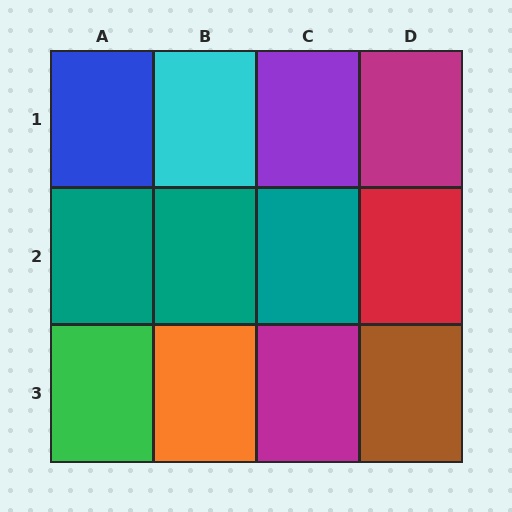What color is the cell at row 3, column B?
Orange.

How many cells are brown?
1 cell is brown.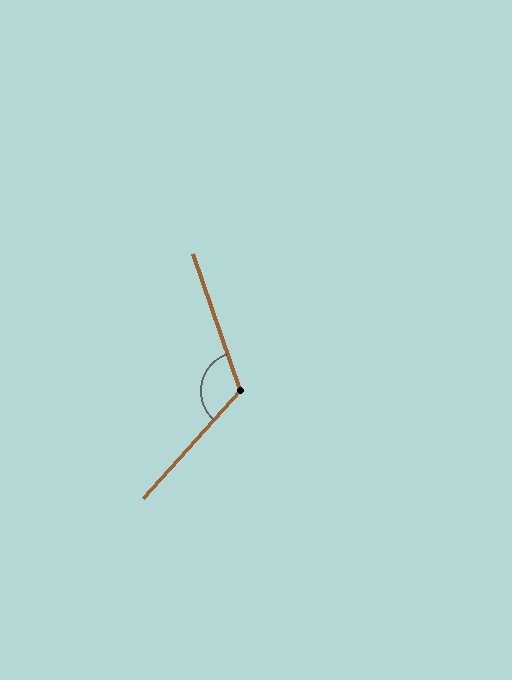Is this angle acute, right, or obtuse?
It is obtuse.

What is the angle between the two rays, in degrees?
Approximately 119 degrees.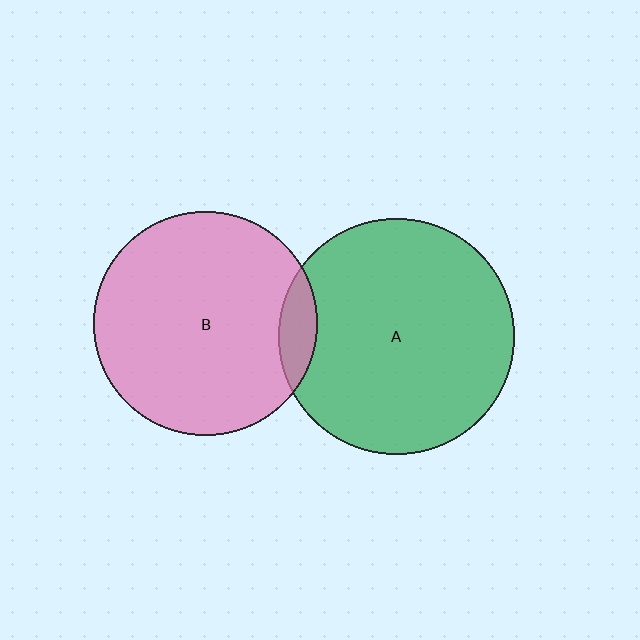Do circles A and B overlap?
Yes.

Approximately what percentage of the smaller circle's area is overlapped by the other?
Approximately 10%.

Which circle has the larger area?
Circle A (green).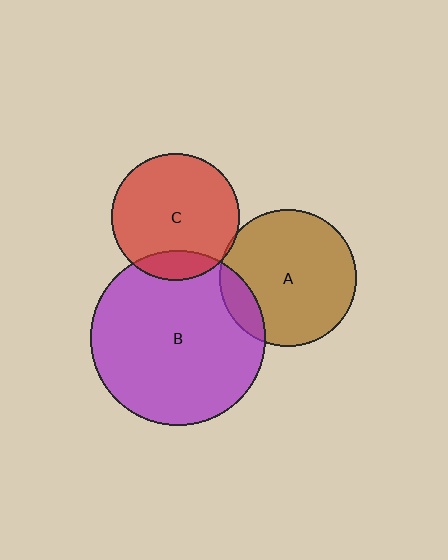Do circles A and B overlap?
Yes.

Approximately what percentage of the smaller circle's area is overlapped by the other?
Approximately 15%.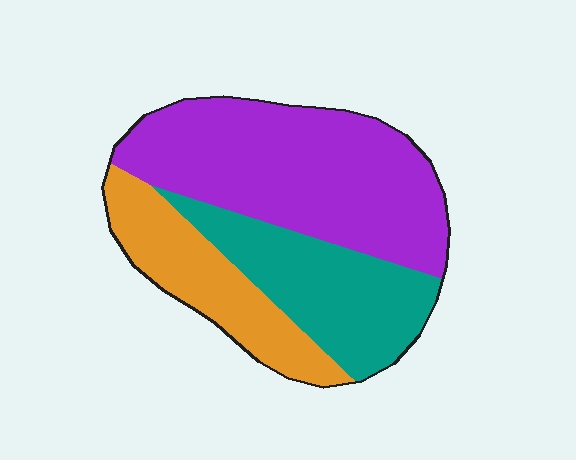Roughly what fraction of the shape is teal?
Teal takes up between a sixth and a third of the shape.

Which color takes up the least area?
Orange, at roughly 25%.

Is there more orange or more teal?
Teal.